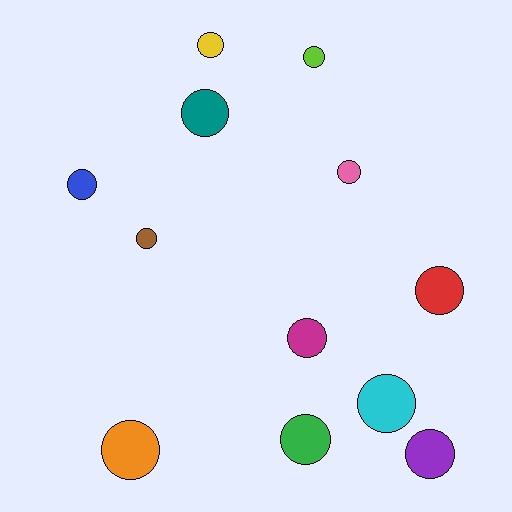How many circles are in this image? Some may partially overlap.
There are 12 circles.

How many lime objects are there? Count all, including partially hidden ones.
There is 1 lime object.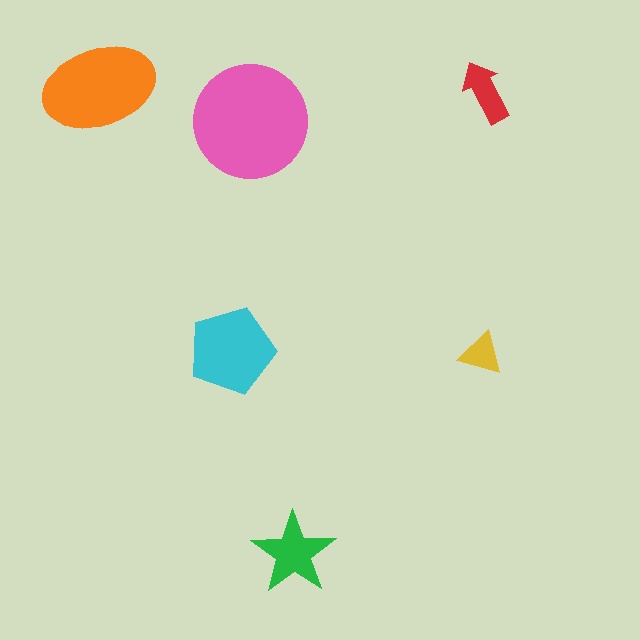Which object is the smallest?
The yellow triangle.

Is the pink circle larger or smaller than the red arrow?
Larger.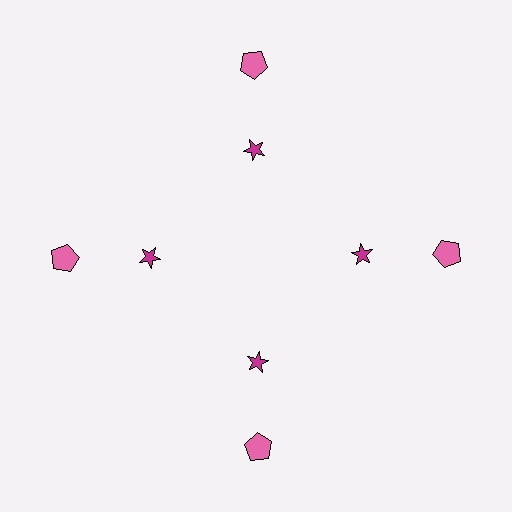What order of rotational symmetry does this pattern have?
This pattern has 4-fold rotational symmetry.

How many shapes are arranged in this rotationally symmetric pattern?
There are 8 shapes, arranged in 4 groups of 2.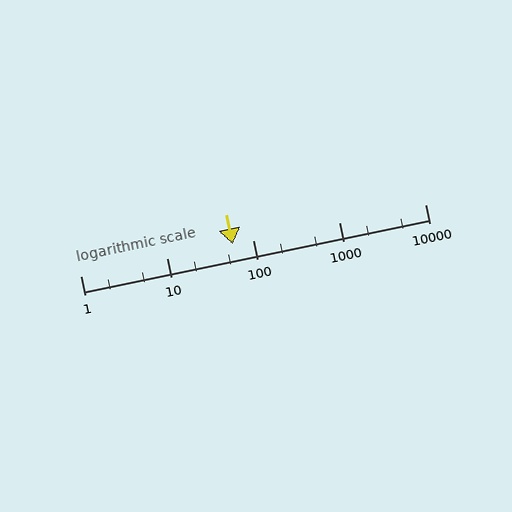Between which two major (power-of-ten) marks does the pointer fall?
The pointer is between 10 and 100.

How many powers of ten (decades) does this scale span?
The scale spans 4 decades, from 1 to 10000.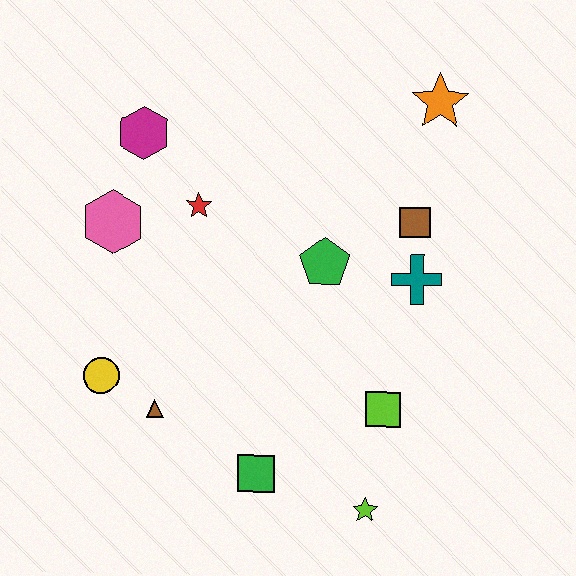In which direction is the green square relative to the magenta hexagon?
The green square is below the magenta hexagon.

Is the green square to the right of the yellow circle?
Yes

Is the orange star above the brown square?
Yes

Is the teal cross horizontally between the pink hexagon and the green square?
No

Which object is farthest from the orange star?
The yellow circle is farthest from the orange star.